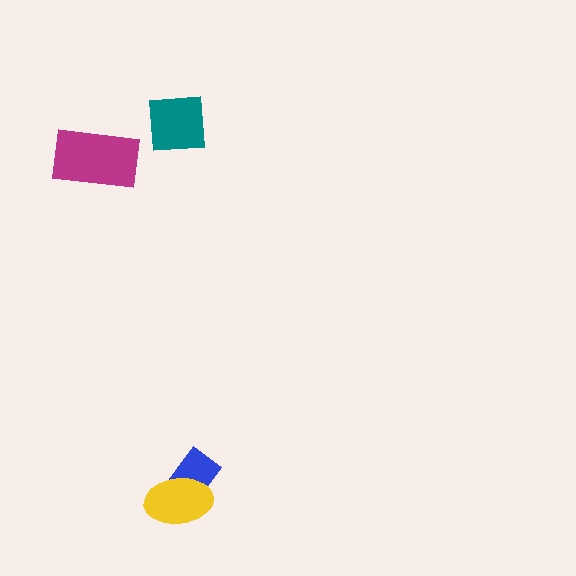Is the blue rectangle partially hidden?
Yes, it is partially covered by another shape.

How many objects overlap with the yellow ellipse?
1 object overlaps with the yellow ellipse.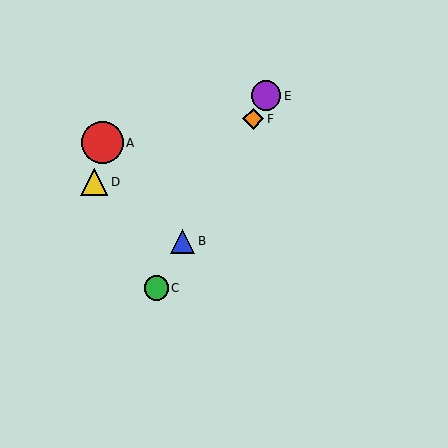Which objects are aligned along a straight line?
Objects B, C, E, F are aligned along a straight line.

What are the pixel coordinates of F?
Object F is at (253, 119).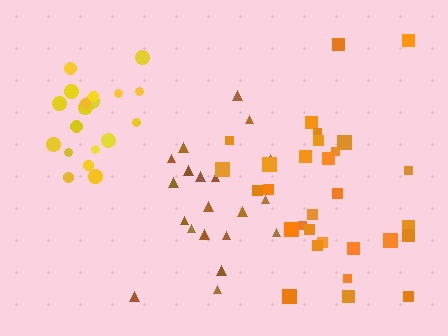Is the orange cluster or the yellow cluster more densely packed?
Yellow.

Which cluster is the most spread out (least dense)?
Orange.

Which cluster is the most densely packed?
Brown.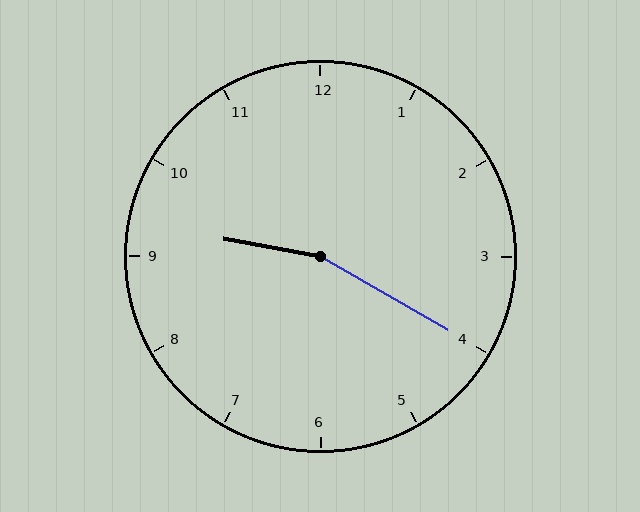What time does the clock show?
9:20.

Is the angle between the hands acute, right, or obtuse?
It is obtuse.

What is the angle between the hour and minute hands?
Approximately 160 degrees.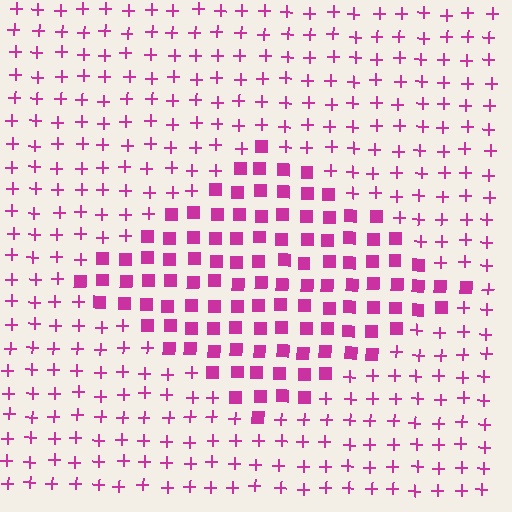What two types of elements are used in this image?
The image uses squares inside the diamond region and plus signs outside it.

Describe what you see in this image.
The image is filled with small magenta elements arranged in a uniform grid. A diamond-shaped region contains squares, while the surrounding area contains plus signs. The boundary is defined purely by the change in element shape.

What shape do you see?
I see a diamond.